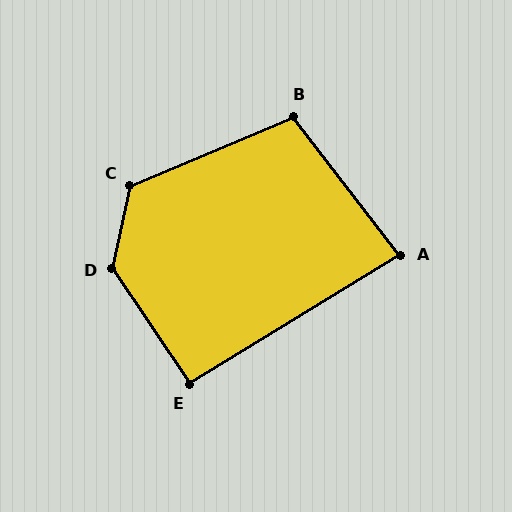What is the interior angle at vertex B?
Approximately 105 degrees (obtuse).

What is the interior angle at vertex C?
Approximately 125 degrees (obtuse).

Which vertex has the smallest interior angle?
A, at approximately 84 degrees.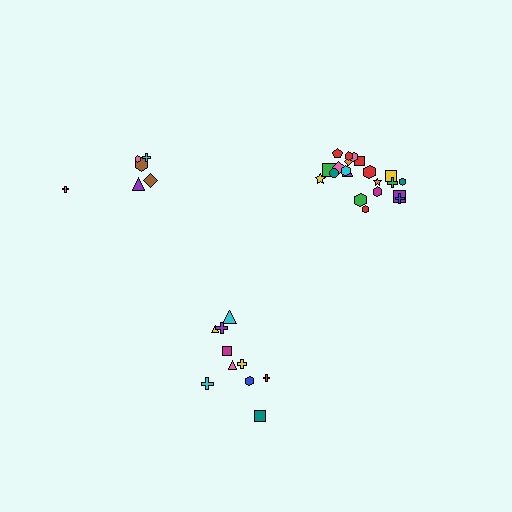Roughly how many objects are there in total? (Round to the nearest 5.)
Roughly 40 objects in total.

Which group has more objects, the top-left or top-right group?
The top-right group.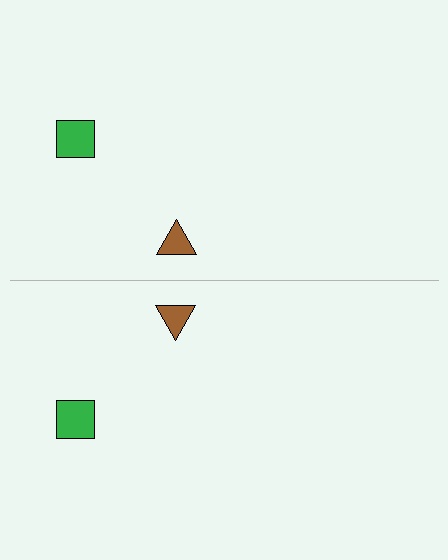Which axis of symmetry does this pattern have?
The pattern has a horizontal axis of symmetry running through the center of the image.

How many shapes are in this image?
There are 4 shapes in this image.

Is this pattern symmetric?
Yes, this pattern has bilateral (reflection) symmetry.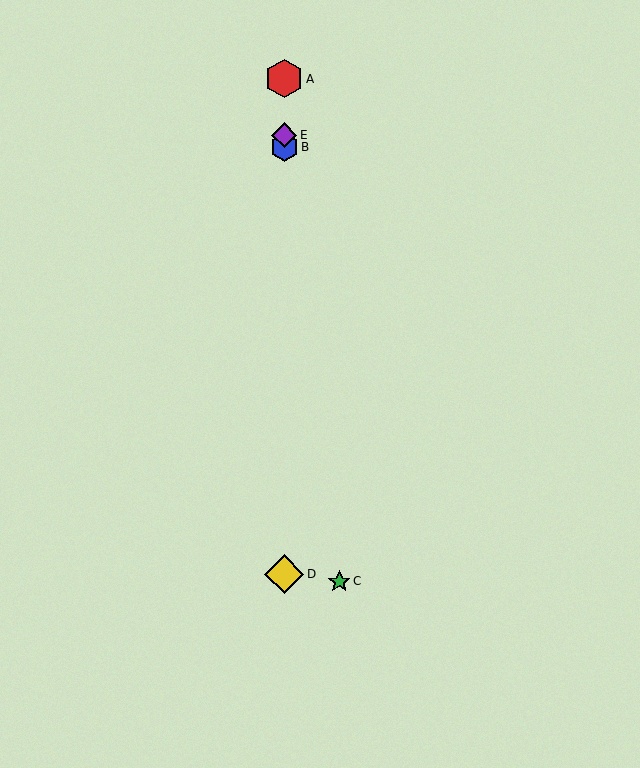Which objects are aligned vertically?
Objects A, B, D, E are aligned vertically.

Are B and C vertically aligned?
No, B is at x≈284 and C is at x≈339.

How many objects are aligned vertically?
4 objects (A, B, D, E) are aligned vertically.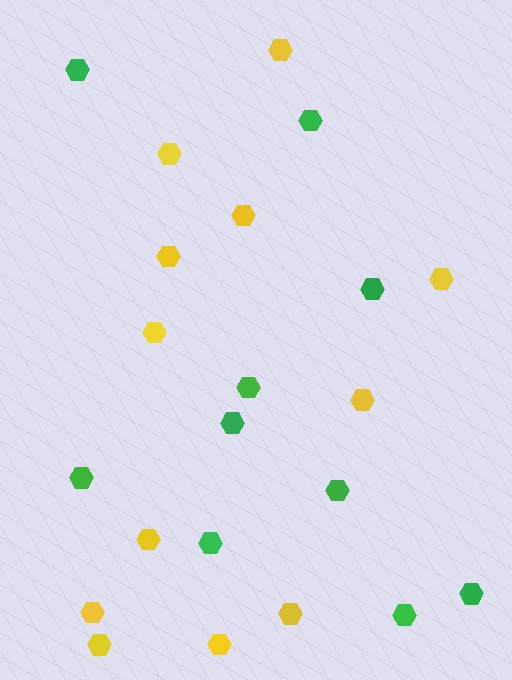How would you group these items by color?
There are 2 groups: one group of green hexagons (10) and one group of yellow hexagons (12).